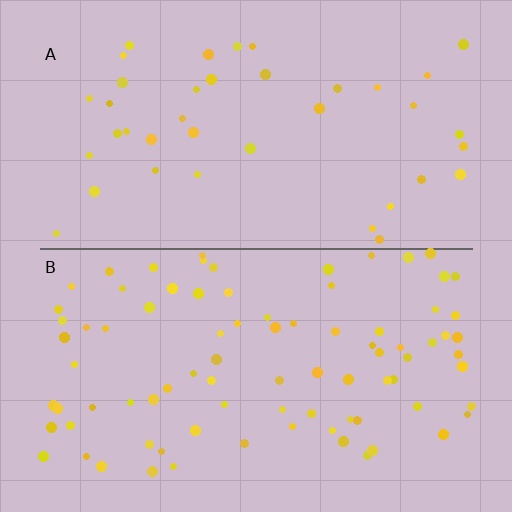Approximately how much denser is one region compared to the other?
Approximately 2.2× — region B over region A.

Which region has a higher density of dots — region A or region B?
B (the bottom).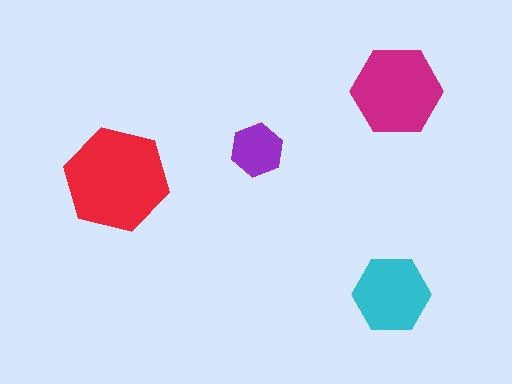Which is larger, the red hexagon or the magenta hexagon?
The red one.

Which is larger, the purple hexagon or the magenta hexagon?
The magenta one.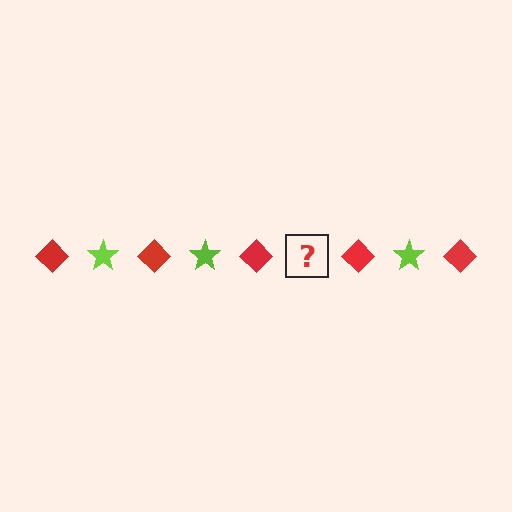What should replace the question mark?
The question mark should be replaced with a lime star.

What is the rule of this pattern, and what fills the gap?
The rule is that the pattern alternates between red diamond and lime star. The gap should be filled with a lime star.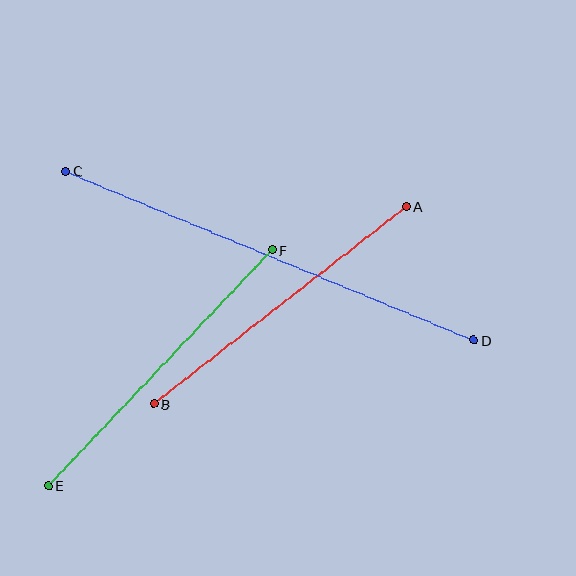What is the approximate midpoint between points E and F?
The midpoint is at approximately (160, 368) pixels.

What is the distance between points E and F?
The distance is approximately 325 pixels.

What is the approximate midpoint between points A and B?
The midpoint is at approximately (280, 305) pixels.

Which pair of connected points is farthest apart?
Points C and D are farthest apart.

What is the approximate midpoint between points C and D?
The midpoint is at approximately (270, 256) pixels.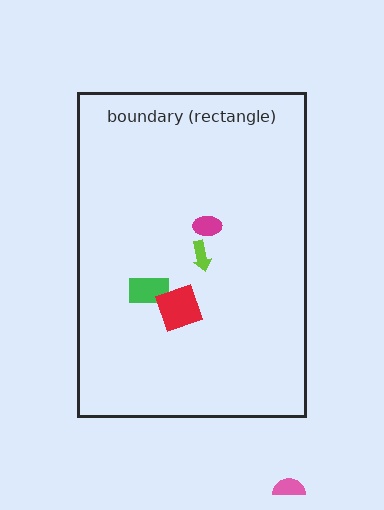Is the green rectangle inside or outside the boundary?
Inside.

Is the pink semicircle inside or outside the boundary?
Outside.